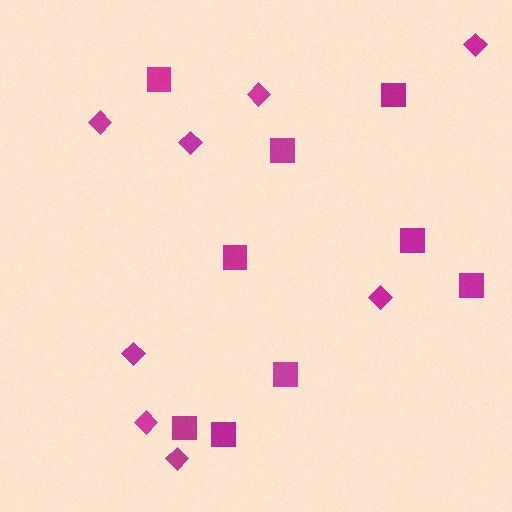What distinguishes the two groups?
There are 2 groups: one group of diamonds (8) and one group of squares (9).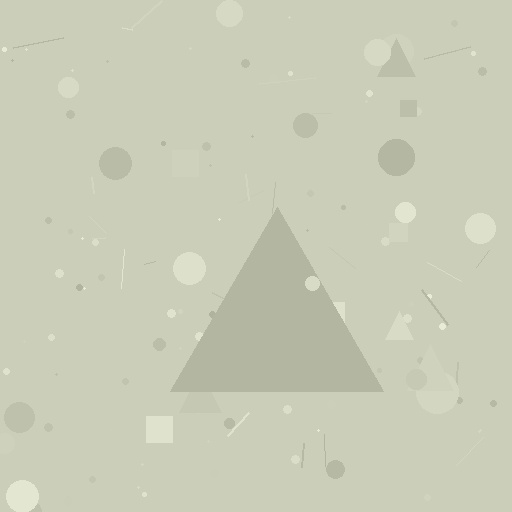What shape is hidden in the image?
A triangle is hidden in the image.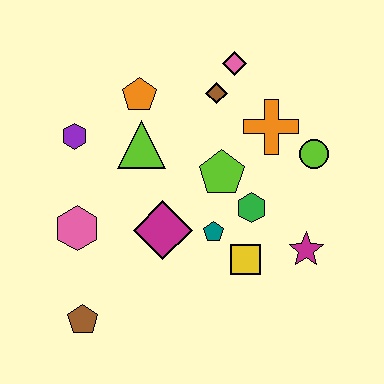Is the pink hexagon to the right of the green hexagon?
No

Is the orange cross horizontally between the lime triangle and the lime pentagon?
No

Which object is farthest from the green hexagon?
The brown pentagon is farthest from the green hexagon.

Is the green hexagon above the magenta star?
Yes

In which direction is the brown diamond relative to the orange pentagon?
The brown diamond is to the right of the orange pentagon.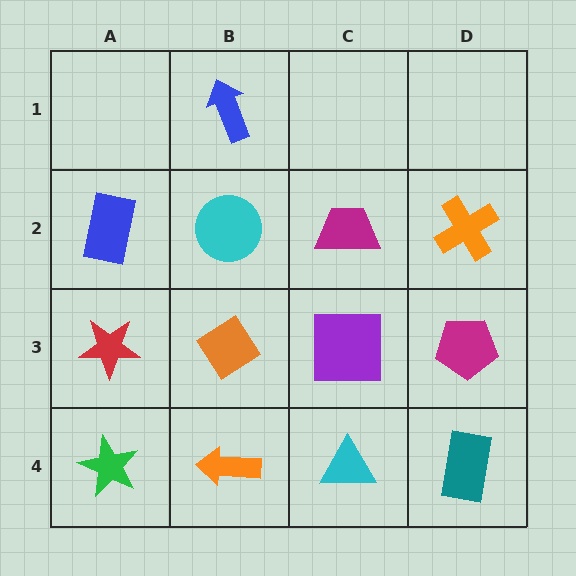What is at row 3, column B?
An orange diamond.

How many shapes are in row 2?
4 shapes.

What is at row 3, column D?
A magenta pentagon.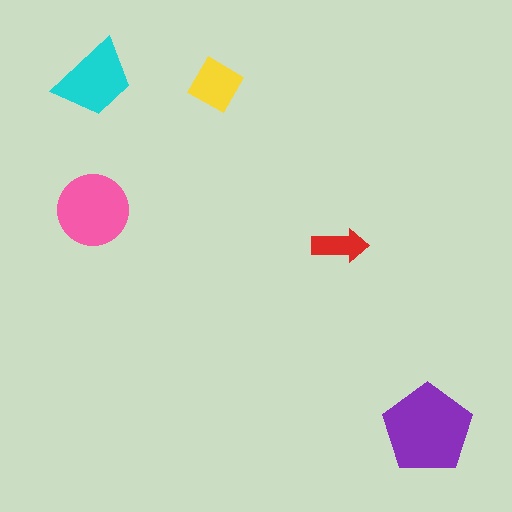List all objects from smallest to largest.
The red arrow, the yellow diamond, the cyan trapezoid, the pink circle, the purple pentagon.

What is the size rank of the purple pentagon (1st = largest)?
1st.